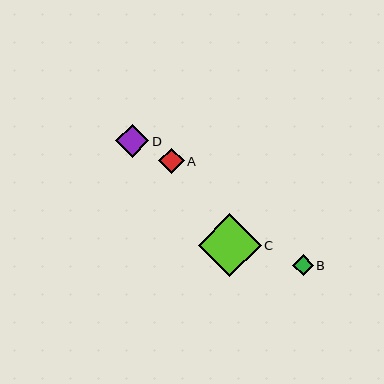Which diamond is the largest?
Diamond C is the largest with a size of approximately 63 pixels.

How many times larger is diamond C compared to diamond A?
Diamond C is approximately 2.5 times the size of diamond A.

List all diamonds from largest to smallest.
From largest to smallest: C, D, A, B.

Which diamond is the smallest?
Diamond B is the smallest with a size of approximately 21 pixels.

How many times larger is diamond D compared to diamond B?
Diamond D is approximately 1.6 times the size of diamond B.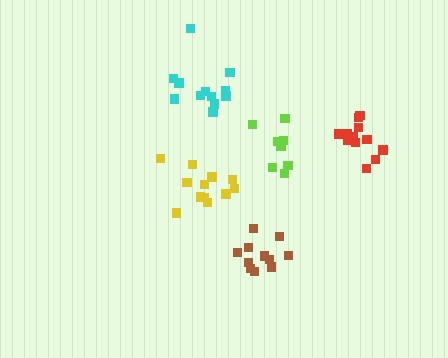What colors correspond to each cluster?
The clusters are colored: lime, cyan, brown, red, yellow.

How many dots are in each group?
Group 1: 8 dots, Group 2: 12 dots, Group 3: 11 dots, Group 4: 12 dots, Group 5: 12 dots (55 total).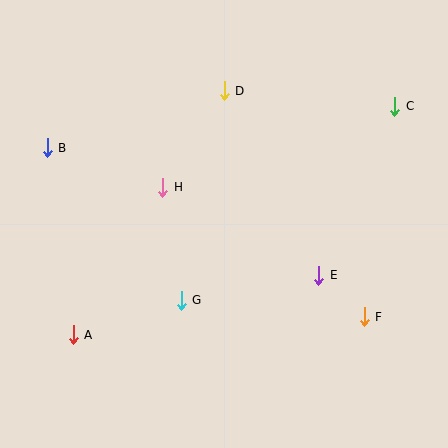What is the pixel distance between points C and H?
The distance between C and H is 246 pixels.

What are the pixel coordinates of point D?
Point D is at (224, 91).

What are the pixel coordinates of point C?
Point C is at (395, 106).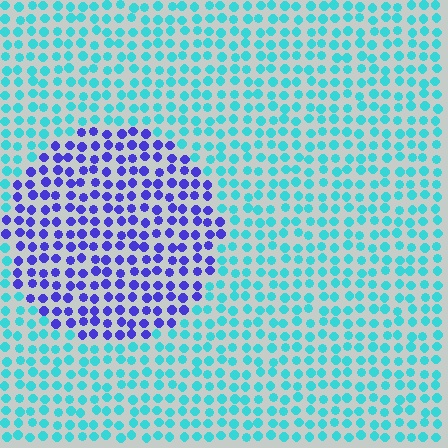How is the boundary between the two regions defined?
The boundary is defined purely by a slight shift in hue (about 66 degrees). Spacing, size, and orientation are identical on both sides.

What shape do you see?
I see a circle.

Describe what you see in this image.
The image is filled with small cyan elements in a uniform arrangement. A circle-shaped region is visible where the elements are tinted to a slightly different hue, forming a subtle color boundary.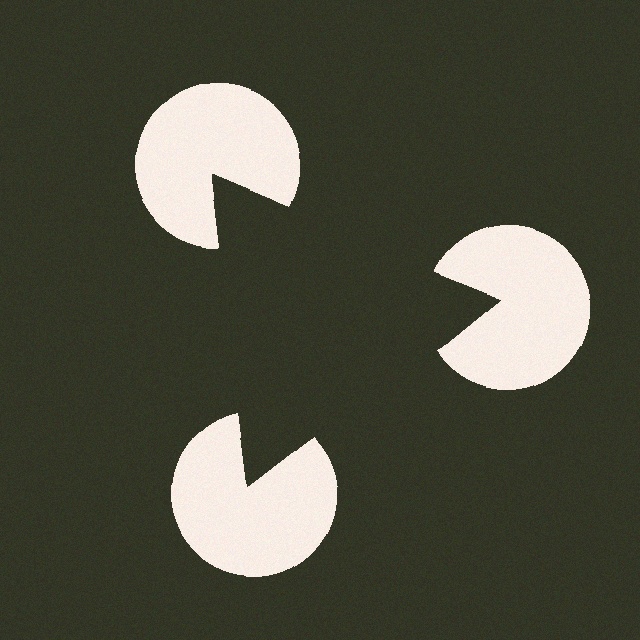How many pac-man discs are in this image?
There are 3 — one at each vertex of the illusory triangle.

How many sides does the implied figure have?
3 sides.